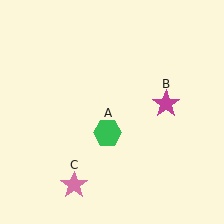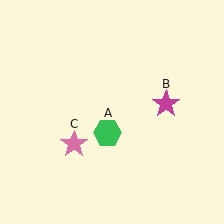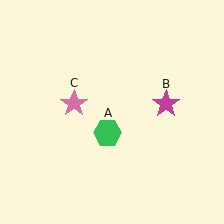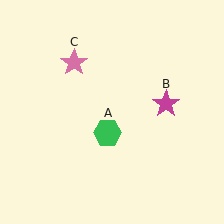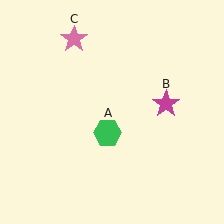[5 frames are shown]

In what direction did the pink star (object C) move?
The pink star (object C) moved up.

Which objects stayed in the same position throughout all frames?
Green hexagon (object A) and magenta star (object B) remained stationary.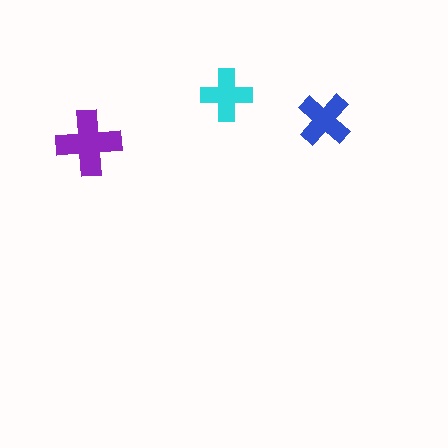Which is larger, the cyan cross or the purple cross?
The purple one.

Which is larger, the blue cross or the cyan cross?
The blue one.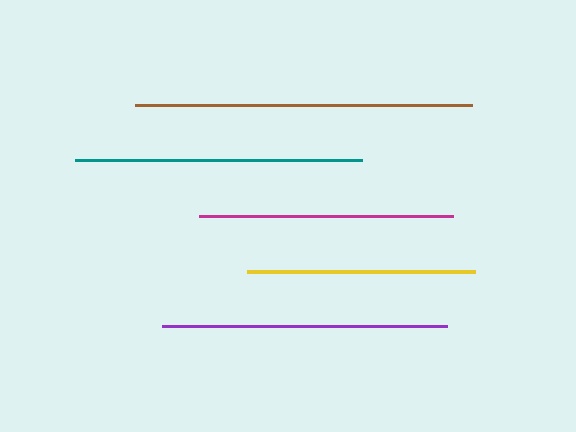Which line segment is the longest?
The brown line is the longest at approximately 337 pixels.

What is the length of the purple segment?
The purple segment is approximately 285 pixels long.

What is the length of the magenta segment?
The magenta segment is approximately 254 pixels long.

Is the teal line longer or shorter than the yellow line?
The teal line is longer than the yellow line.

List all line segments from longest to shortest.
From longest to shortest: brown, teal, purple, magenta, yellow.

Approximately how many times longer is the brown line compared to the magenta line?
The brown line is approximately 1.3 times the length of the magenta line.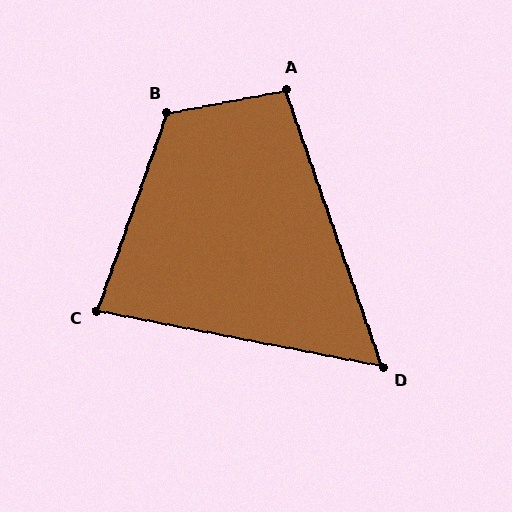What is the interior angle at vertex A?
Approximately 98 degrees (obtuse).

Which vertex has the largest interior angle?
B, at approximately 120 degrees.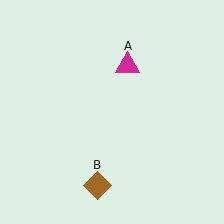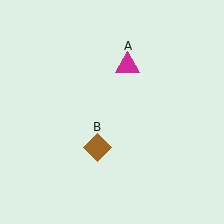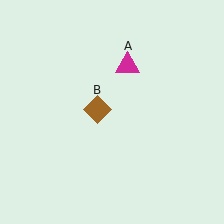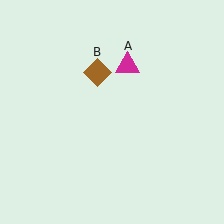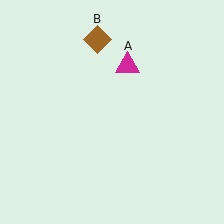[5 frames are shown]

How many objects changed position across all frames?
1 object changed position: brown diamond (object B).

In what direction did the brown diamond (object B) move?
The brown diamond (object B) moved up.